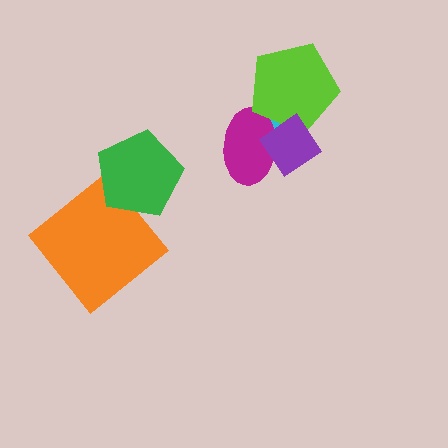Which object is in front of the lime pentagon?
The purple diamond is in front of the lime pentagon.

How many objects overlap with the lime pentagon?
3 objects overlap with the lime pentagon.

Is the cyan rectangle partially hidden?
Yes, it is partially covered by another shape.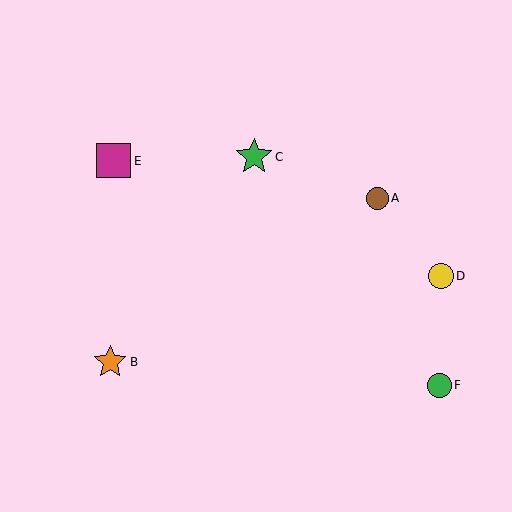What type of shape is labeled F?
Shape F is a green circle.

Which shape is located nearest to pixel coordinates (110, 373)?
The orange star (labeled B) at (110, 362) is nearest to that location.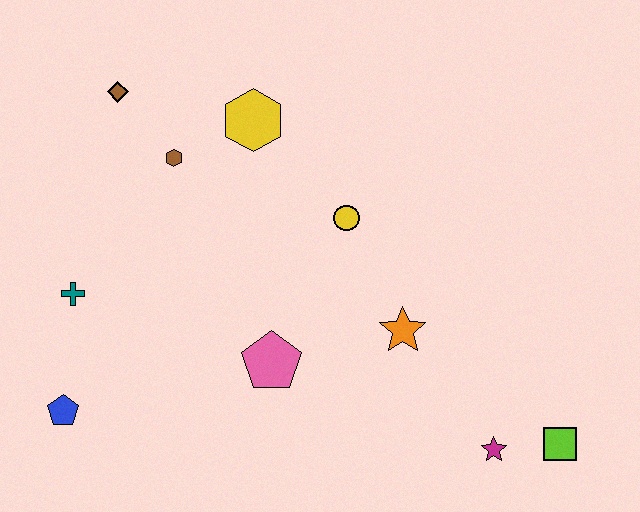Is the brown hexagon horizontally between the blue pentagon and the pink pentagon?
Yes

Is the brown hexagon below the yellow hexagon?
Yes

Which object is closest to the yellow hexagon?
The brown hexagon is closest to the yellow hexagon.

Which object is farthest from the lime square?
The brown diamond is farthest from the lime square.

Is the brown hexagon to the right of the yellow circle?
No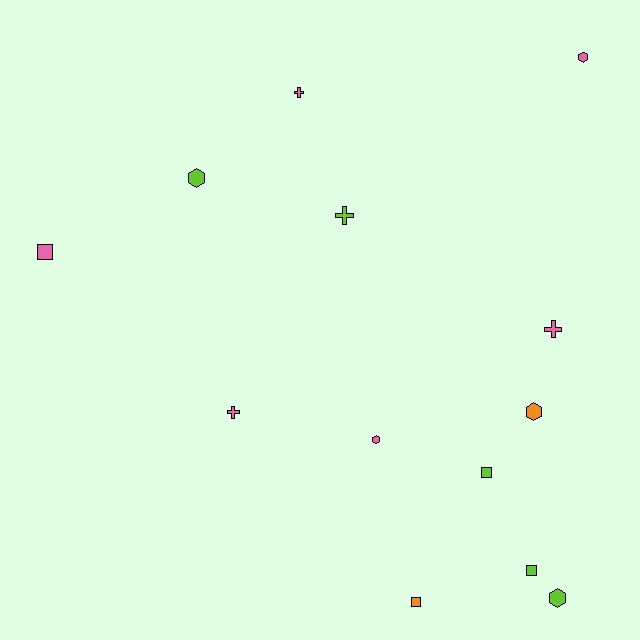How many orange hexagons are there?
There is 1 orange hexagon.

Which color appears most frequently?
Pink, with 6 objects.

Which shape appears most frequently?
Hexagon, with 5 objects.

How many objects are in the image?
There are 13 objects.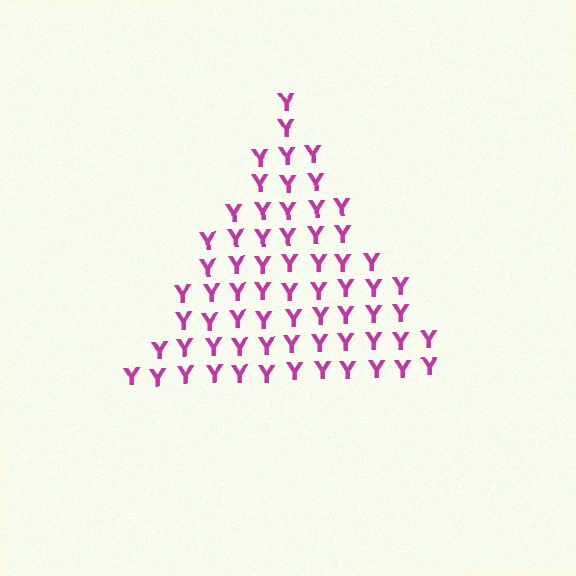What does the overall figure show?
The overall figure shows a triangle.